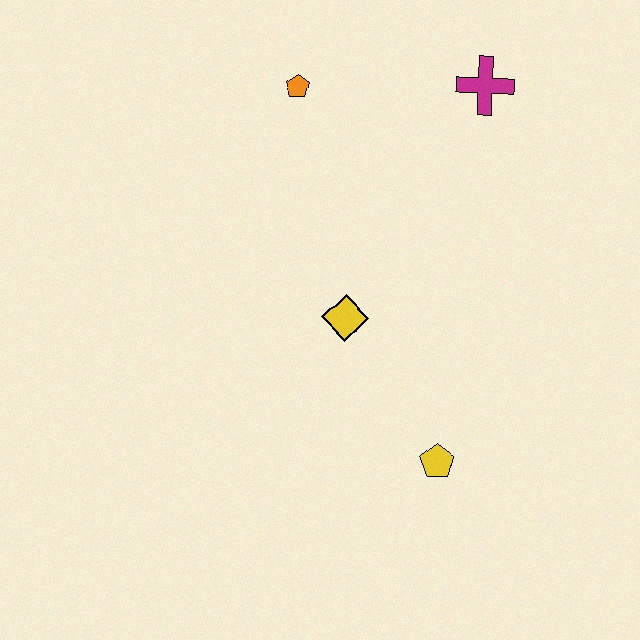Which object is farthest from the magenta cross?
The yellow pentagon is farthest from the magenta cross.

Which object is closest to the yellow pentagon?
The yellow diamond is closest to the yellow pentagon.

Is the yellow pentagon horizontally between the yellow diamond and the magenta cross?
Yes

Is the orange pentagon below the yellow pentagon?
No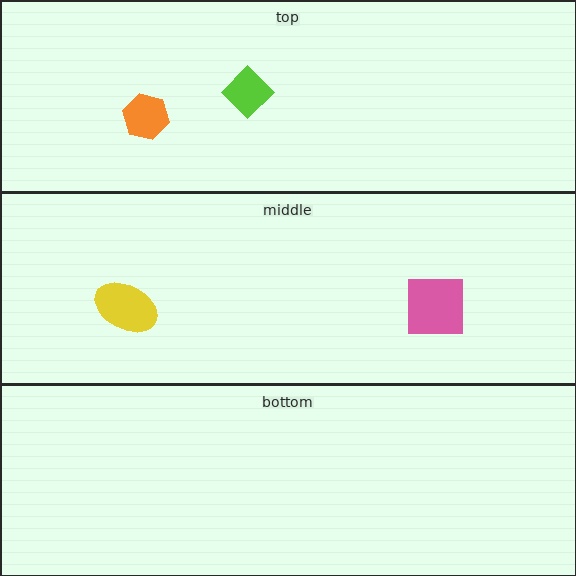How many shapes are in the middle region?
2.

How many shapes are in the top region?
2.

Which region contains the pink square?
The middle region.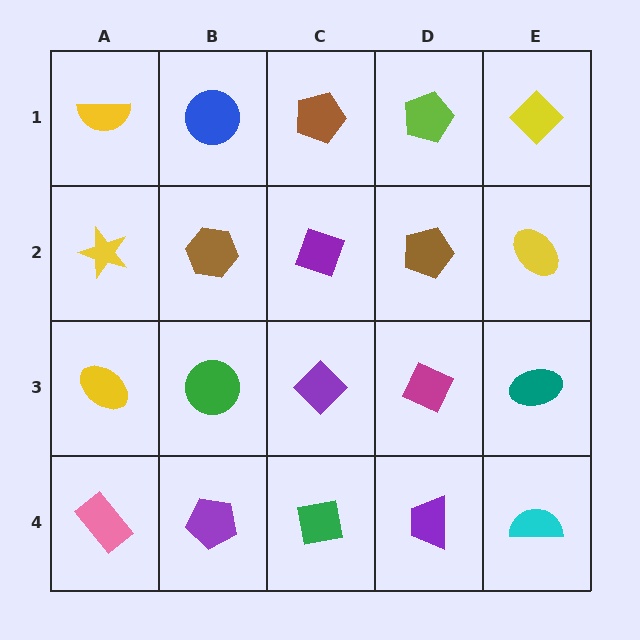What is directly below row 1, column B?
A brown hexagon.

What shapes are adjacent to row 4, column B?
A green circle (row 3, column B), a pink rectangle (row 4, column A), a green square (row 4, column C).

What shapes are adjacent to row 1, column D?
A brown pentagon (row 2, column D), a brown pentagon (row 1, column C), a yellow diamond (row 1, column E).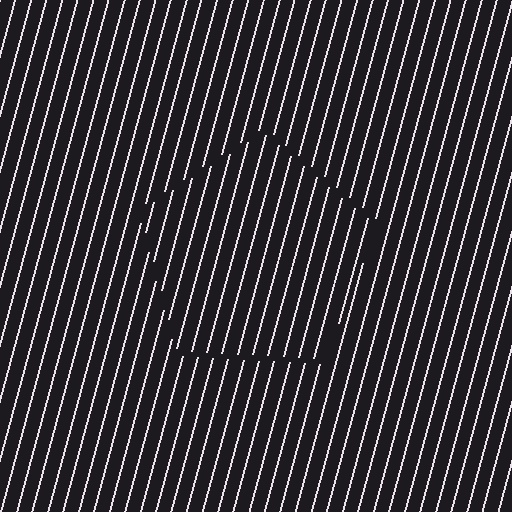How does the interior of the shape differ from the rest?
The interior of the shape contains the same grating, shifted by half a period — the contour is defined by the phase discontinuity where line-ends from the inner and outer gratings abut.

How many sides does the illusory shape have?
5 sides — the line-ends trace a pentagon.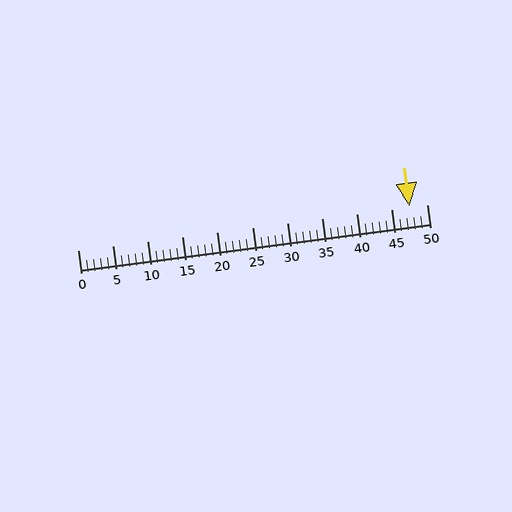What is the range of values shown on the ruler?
The ruler shows values from 0 to 50.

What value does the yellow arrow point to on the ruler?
The yellow arrow points to approximately 48.